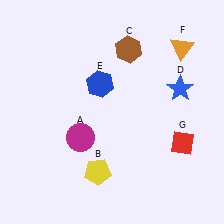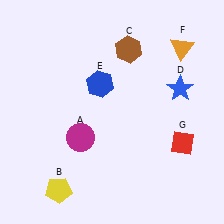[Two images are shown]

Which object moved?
The yellow pentagon (B) moved left.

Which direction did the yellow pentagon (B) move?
The yellow pentagon (B) moved left.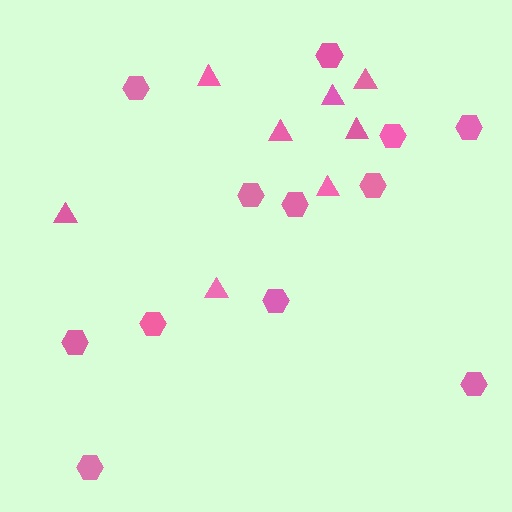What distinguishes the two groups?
There are 2 groups: one group of triangles (8) and one group of hexagons (12).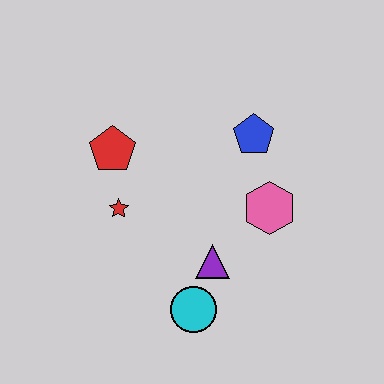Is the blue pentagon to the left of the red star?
No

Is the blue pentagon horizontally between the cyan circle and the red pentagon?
No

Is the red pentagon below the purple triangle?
No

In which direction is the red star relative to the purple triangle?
The red star is to the left of the purple triangle.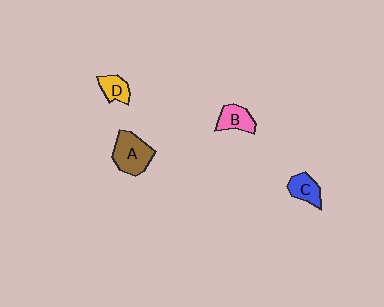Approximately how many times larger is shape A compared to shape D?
Approximately 2.0 times.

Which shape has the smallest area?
Shape D (yellow).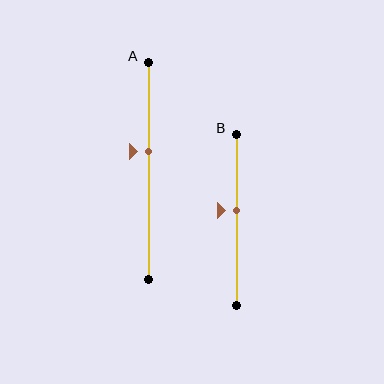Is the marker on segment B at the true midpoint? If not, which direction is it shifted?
No, the marker on segment B is shifted upward by about 6% of the segment length.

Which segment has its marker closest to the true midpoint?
Segment B has its marker closest to the true midpoint.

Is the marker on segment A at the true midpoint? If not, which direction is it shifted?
No, the marker on segment A is shifted upward by about 9% of the segment length.